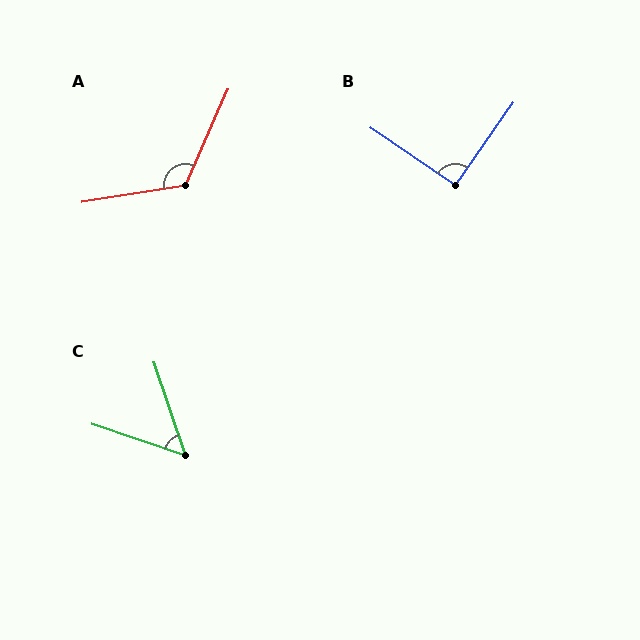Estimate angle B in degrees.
Approximately 90 degrees.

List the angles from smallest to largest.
C (53°), B (90°), A (123°).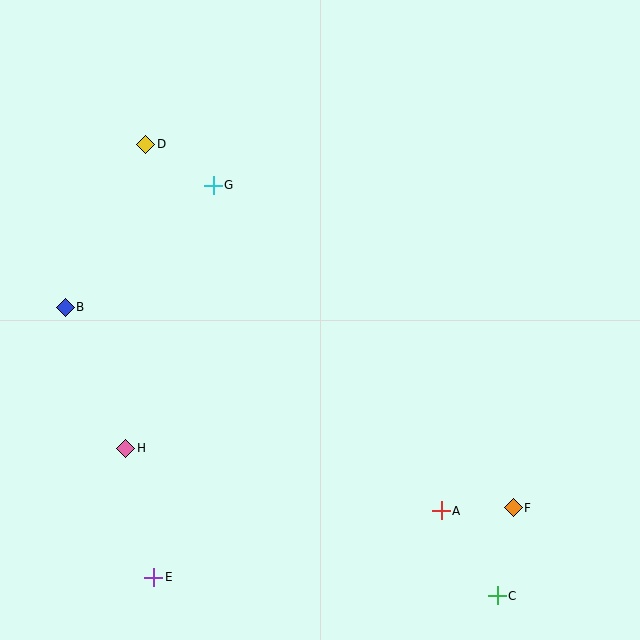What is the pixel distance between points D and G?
The distance between D and G is 79 pixels.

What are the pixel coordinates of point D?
Point D is at (146, 144).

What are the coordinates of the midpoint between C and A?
The midpoint between C and A is at (469, 553).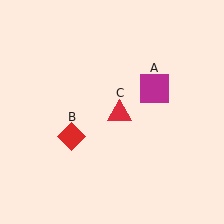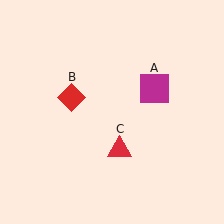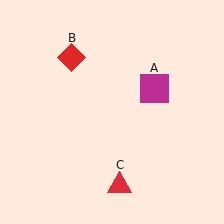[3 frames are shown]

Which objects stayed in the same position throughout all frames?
Magenta square (object A) remained stationary.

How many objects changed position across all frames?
2 objects changed position: red diamond (object B), red triangle (object C).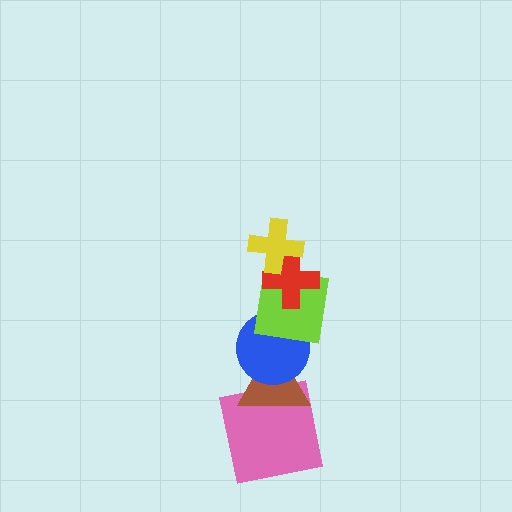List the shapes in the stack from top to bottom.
From top to bottom: the yellow cross, the red cross, the lime square, the blue circle, the brown triangle, the pink square.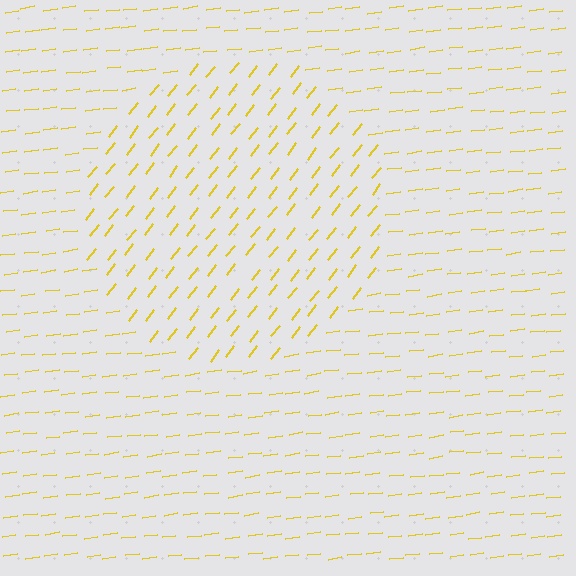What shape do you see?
I see a circle.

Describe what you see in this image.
The image is filled with small yellow line segments. A circle region in the image has lines oriented differently from the surrounding lines, creating a visible texture boundary.